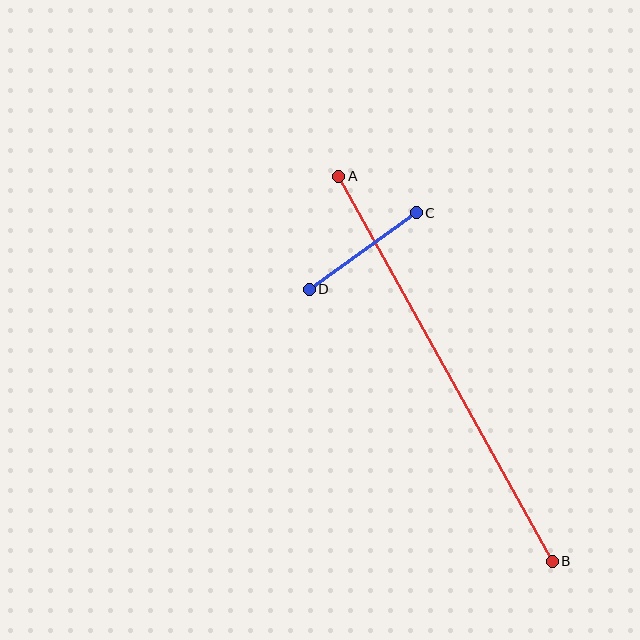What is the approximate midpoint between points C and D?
The midpoint is at approximately (363, 251) pixels.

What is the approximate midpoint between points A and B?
The midpoint is at approximately (446, 369) pixels.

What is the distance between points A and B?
The distance is approximately 440 pixels.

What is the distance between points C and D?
The distance is approximately 131 pixels.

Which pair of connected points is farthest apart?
Points A and B are farthest apart.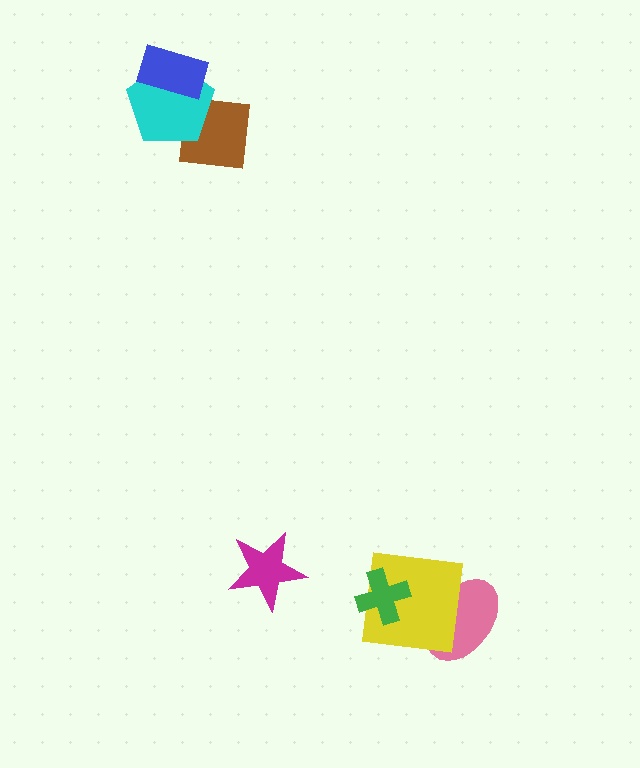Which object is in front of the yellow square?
The green cross is in front of the yellow square.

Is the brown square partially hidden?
Yes, it is partially covered by another shape.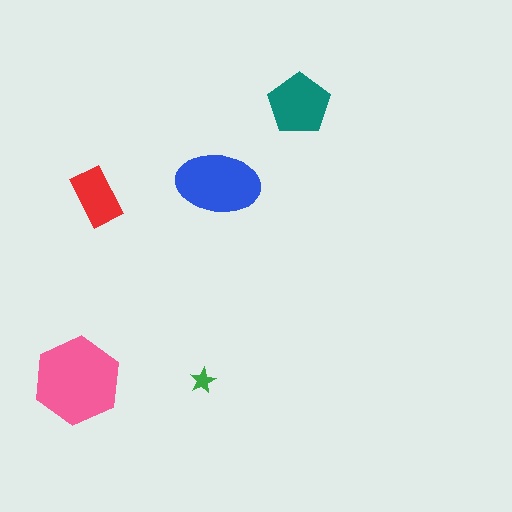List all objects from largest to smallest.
The pink hexagon, the blue ellipse, the teal pentagon, the red rectangle, the green star.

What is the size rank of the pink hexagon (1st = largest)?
1st.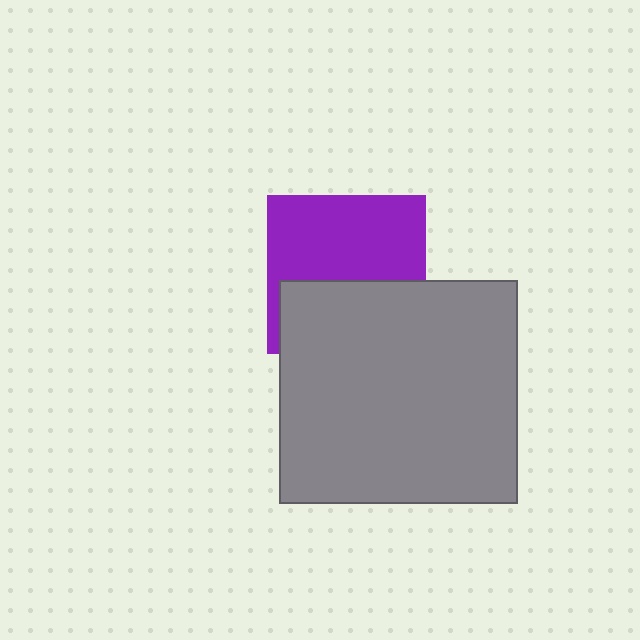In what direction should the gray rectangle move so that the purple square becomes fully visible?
The gray rectangle should move down. That is the shortest direction to clear the overlap and leave the purple square fully visible.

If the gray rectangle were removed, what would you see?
You would see the complete purple square.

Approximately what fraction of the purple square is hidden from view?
Roughly 43% of the purple square is hidden behind the gray rectangle.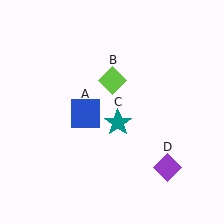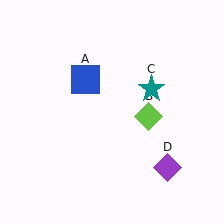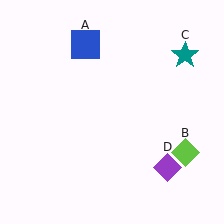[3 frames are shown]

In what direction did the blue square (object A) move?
The blue square (object A) moved up.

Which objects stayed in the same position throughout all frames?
Purple diamond (object D) remained stationary.